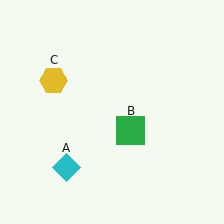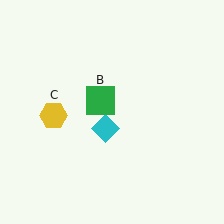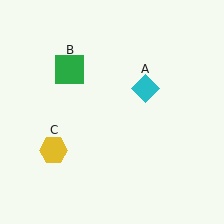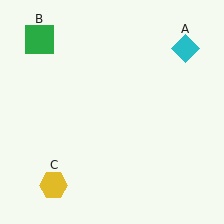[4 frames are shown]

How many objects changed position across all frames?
3 objects changed position: cyan diamond (object A), green square (object B), yellow hexagon (object C).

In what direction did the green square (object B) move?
The green square (object B) moved up and to the left.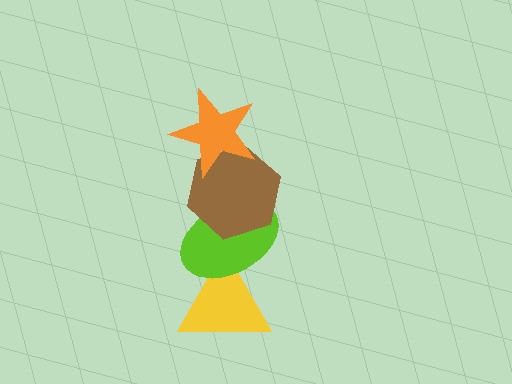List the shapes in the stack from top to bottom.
From top to bottom: the orange star, the brown hexagon, the lime ellipse, the yellow triangle.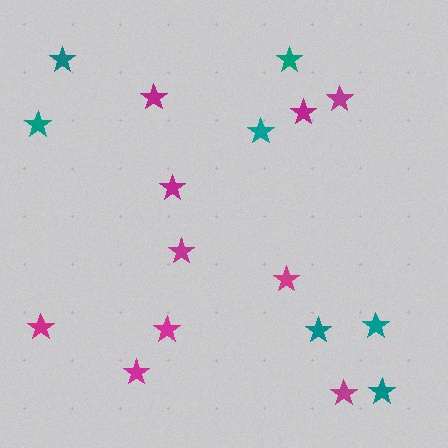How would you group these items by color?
There are 2 groups: one group of teal stars (7) and one group of magenta stars (10).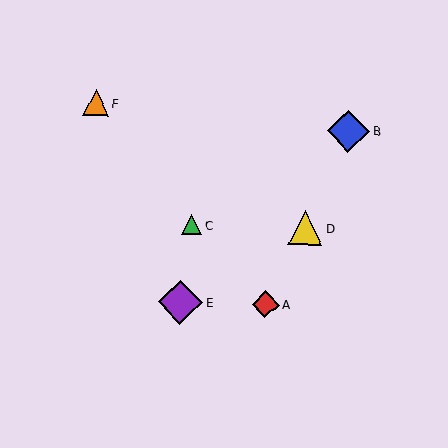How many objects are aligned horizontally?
2 objects (C, D) are aligned horizontally.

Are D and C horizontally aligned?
Yes, both are at y≈228.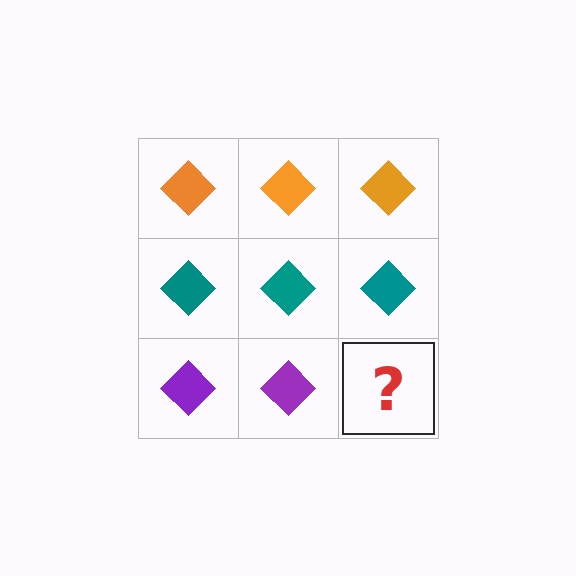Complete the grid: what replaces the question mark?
The question mark should be replaced with a purple diamond.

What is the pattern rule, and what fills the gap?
The rule is that each row has a consistent color. The gap should be filled with a purple diamond.